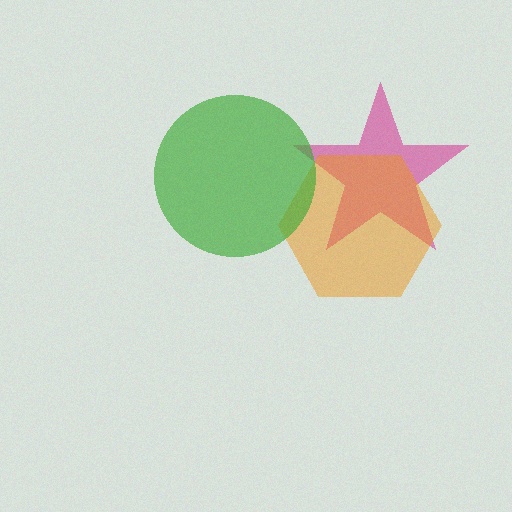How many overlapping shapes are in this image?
There are 3 overlapping shapes in the image.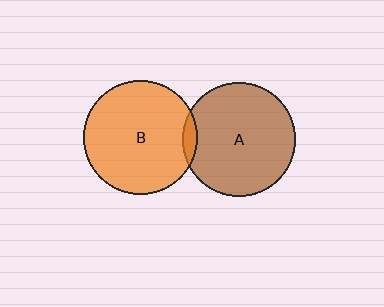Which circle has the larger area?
Circle A (brown).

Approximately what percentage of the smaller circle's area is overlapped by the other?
Approximately 5%.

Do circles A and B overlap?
Yes.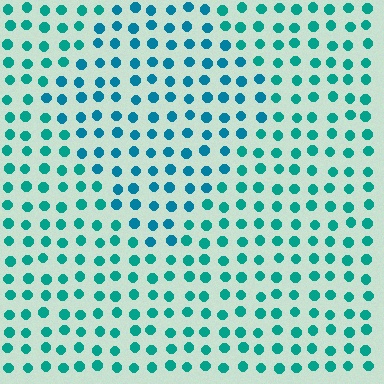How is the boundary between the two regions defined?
The boundary is defined purely by a slight shift in hue (about 21 degrees). Spacing, size, and orientation are identical on both sides.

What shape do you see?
I see a diamond.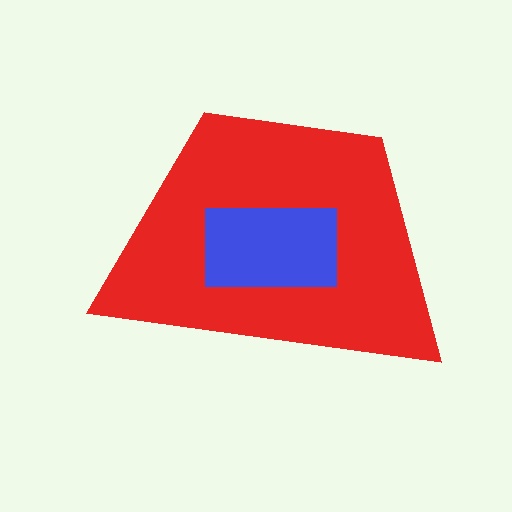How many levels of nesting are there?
2.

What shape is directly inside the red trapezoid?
The blue rectangle.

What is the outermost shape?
The red trapezoid.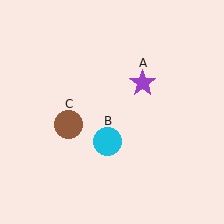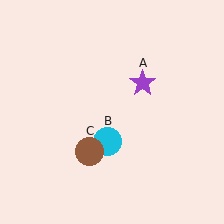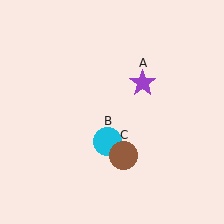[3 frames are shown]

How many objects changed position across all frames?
1 object changed position: brown circle (object C).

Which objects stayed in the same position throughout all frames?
Purple star (object A) and cyan circle (object B) remained stationary.